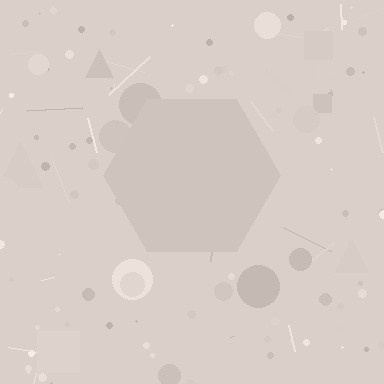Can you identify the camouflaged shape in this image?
The camouflaged shape is a hexagon.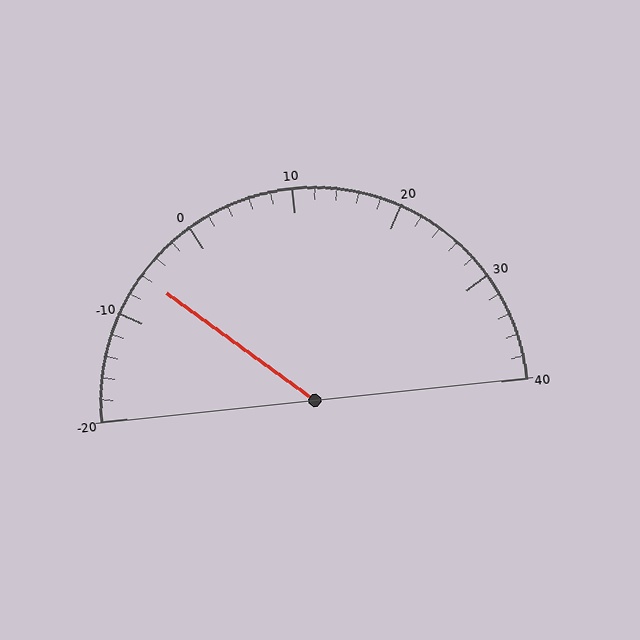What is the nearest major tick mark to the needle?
The nearest major tick mark is -10.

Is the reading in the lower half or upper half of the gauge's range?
The reading is in the lower half of the range (-20 to 40).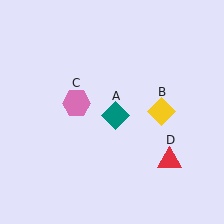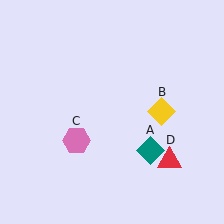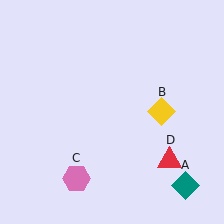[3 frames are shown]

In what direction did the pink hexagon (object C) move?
The pink hexagon (object C) moved down.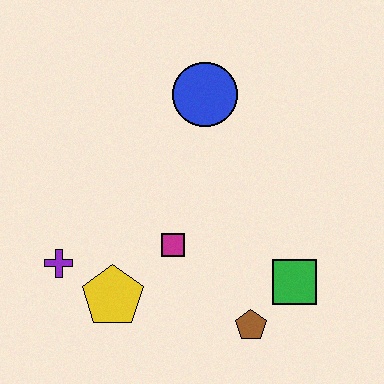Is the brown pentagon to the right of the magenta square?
Yes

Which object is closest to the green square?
The brown pentagon is closest to the green square.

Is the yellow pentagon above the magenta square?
No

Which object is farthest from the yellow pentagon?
The blue circle is farthest from the yellow pentagon.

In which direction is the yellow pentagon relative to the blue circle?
The yellow pentagon is below the blue circle.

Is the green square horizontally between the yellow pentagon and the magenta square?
No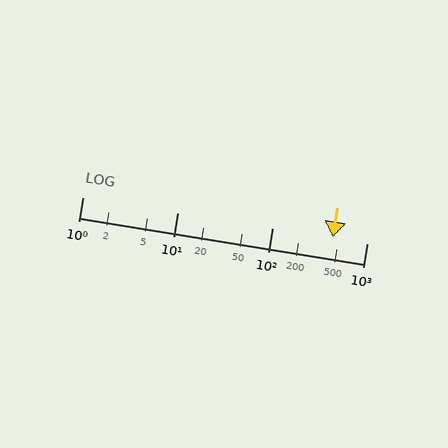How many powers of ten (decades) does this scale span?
The scale spans 3 decades, from 1 to 1000.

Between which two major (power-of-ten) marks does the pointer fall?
The pointer is between 100 and 1000.